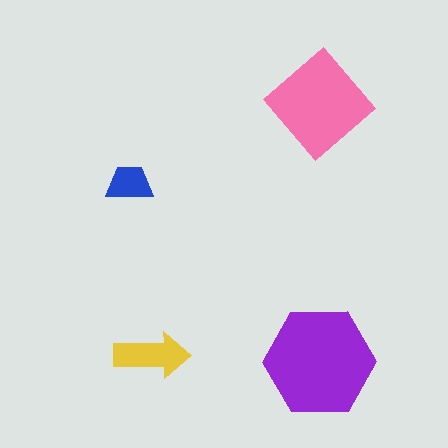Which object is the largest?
The purple hexagon.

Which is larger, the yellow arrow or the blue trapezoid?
The yellow arrow.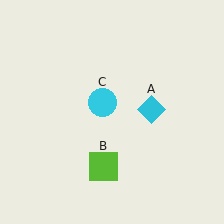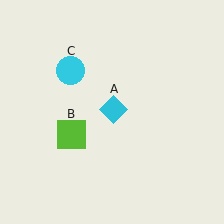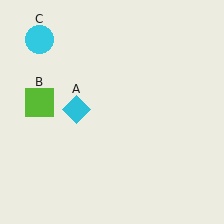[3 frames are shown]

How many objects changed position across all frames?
3 objects changed position: cyan diamond (object A), lime square (object B), cyan circle (object C).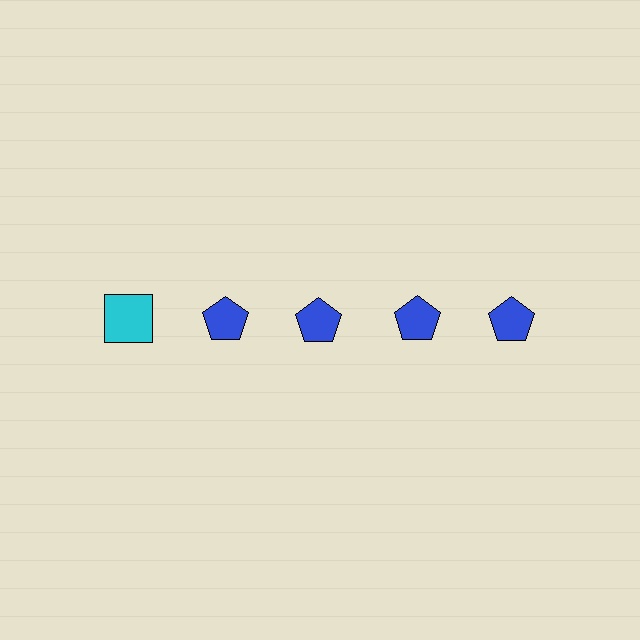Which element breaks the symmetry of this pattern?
The cyan square in the top row, leftmost column breaks the symmetry. All other shapes are blue pentagons.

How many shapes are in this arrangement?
There are 5 shapes arranged in a grid pattern.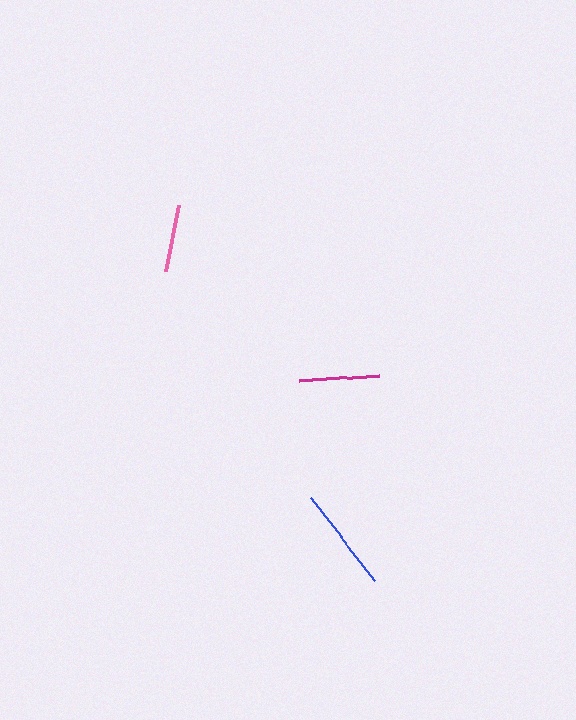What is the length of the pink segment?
The pink segment is approximately 68 pixels long.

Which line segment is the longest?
The blue line is the longest at approximately 105 pixels.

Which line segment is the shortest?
The pink line is the shortest at approximately 68 pixels.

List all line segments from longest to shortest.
From longest to shortest: blue, magenta, pink.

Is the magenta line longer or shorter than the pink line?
The magenta line is longer than the pink line.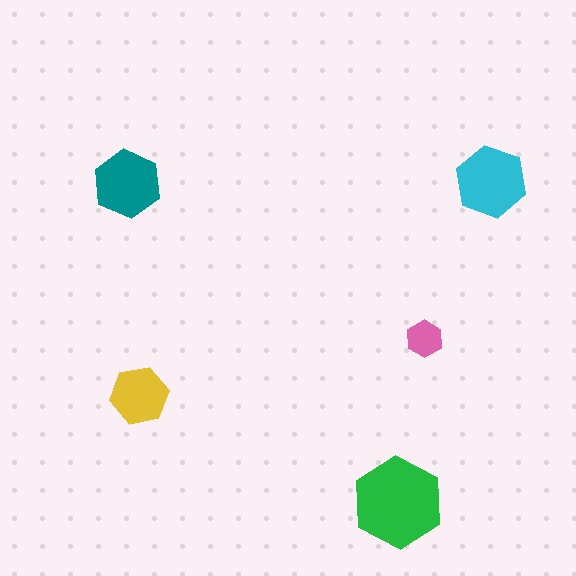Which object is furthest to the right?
The cyan hexagon is rightmost.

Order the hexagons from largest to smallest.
the green one, the cyan one, the teal one, the yellow one, the pink one.